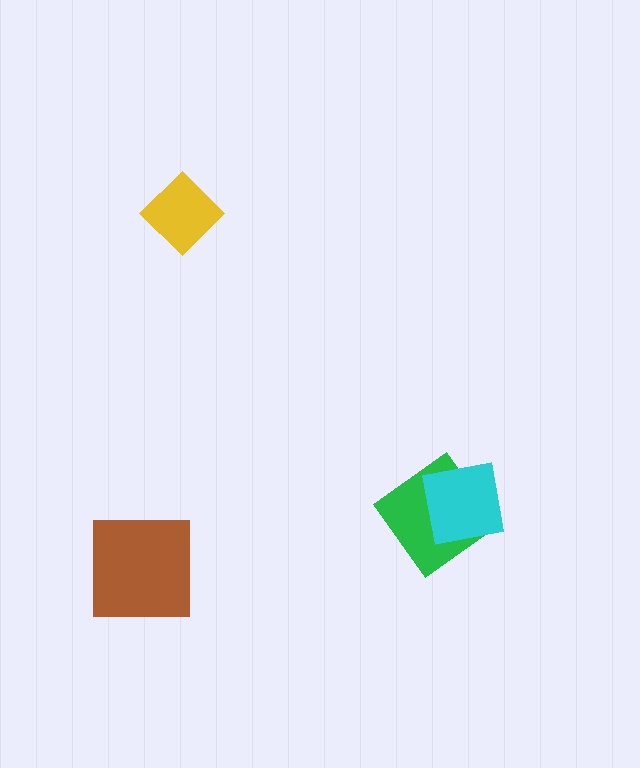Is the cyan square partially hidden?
No, no other shape covers it.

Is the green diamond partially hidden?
Yes, it is partially covered by another shape.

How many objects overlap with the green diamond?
1 object overlaps with the green diamond.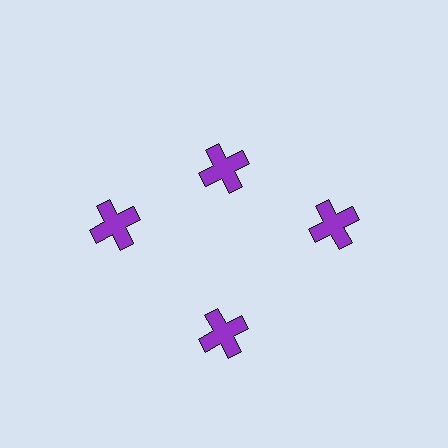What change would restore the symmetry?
The symmetry would be restored by moving it outward, back onto the ring so that all 4 crosses sit at equal angles and equal distance from the center.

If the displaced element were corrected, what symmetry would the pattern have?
It would have 4-fold rotational symmetry — the pattern would map onto itself every 90 degrees.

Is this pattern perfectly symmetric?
No. The 4 purple crosses are arranged in a ring, but one element near the 12 o'clock position is pulled inward toward the center, breaking the 4-fold rotational symmetry.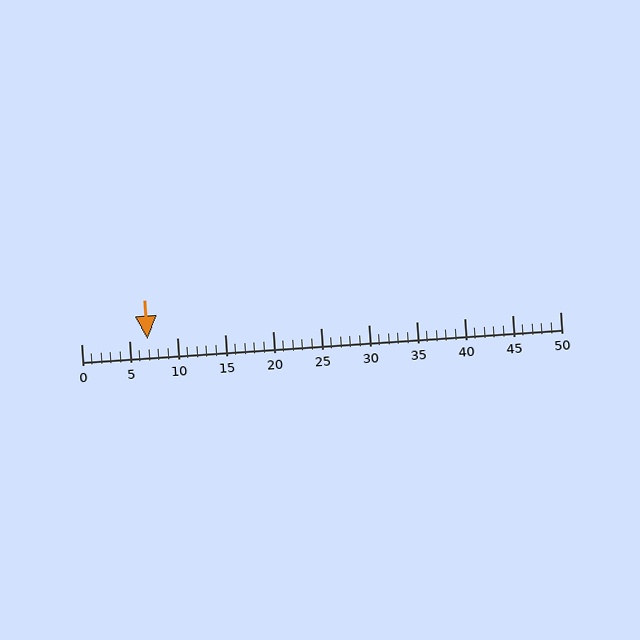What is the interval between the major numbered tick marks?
The major tick marks are spaced 5 units apart.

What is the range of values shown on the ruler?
The ruler shows values from 0 to 50.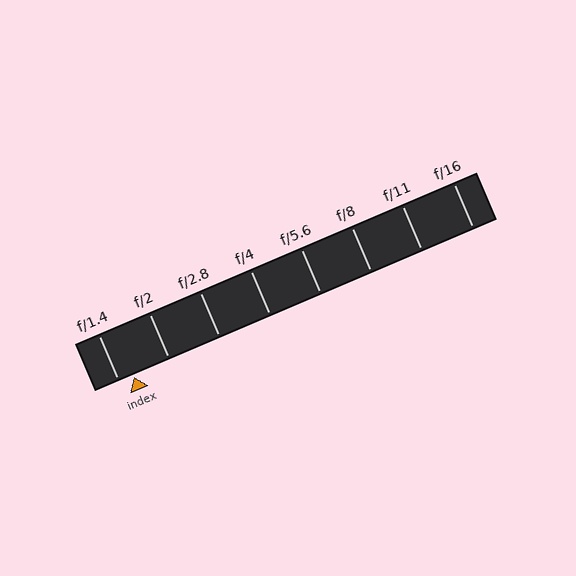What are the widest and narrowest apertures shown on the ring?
The widest aperture shown is f/1.4 and the narrowest is f/16.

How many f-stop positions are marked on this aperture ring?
There are 8 f-stop positions marked.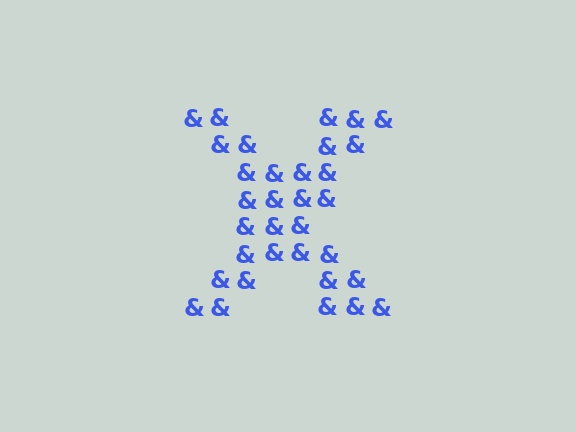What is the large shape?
The large shape is the letter X.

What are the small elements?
The small elements are ampersands.